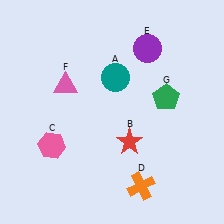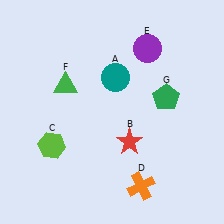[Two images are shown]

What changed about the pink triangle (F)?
In Image 1, F is pink. In Image 2, it changed to green.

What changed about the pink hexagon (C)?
In Image 1, C is pink. In Image 2, it changed to lime.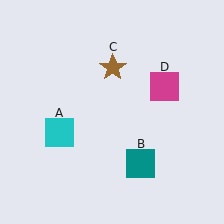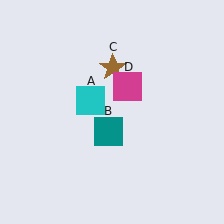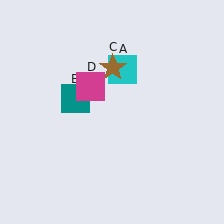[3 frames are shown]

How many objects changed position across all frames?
3 objects changed position: cyan square (object A), teal square (object B), magenta square (object D).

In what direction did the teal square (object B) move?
The teal square (object B) moved up and to the left.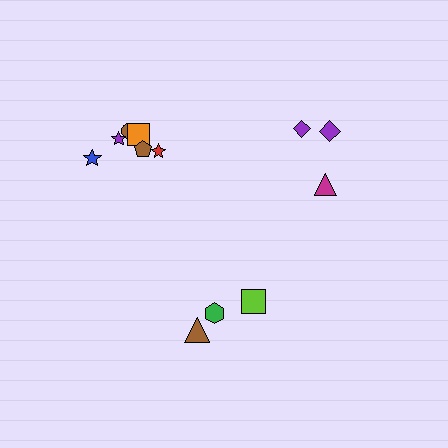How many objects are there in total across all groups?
There are 13 objects.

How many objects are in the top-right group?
There are 3 objects.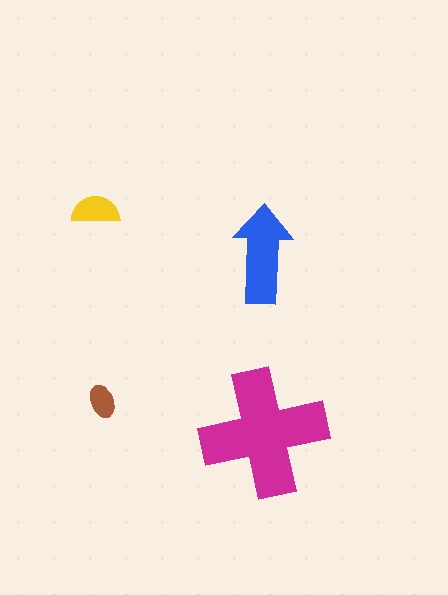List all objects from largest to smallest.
The magenta cross, the blue arrow, the yellow semicircle, the brown ellipse.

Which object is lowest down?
The magenta cross is bottommost.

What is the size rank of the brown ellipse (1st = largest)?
4th.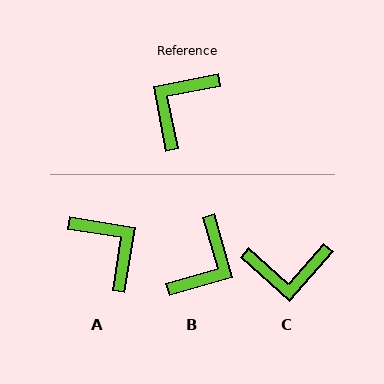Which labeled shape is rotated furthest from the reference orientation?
B, about 175 degrees away.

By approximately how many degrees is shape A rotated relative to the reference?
Approximately 110 degrees clockwise.